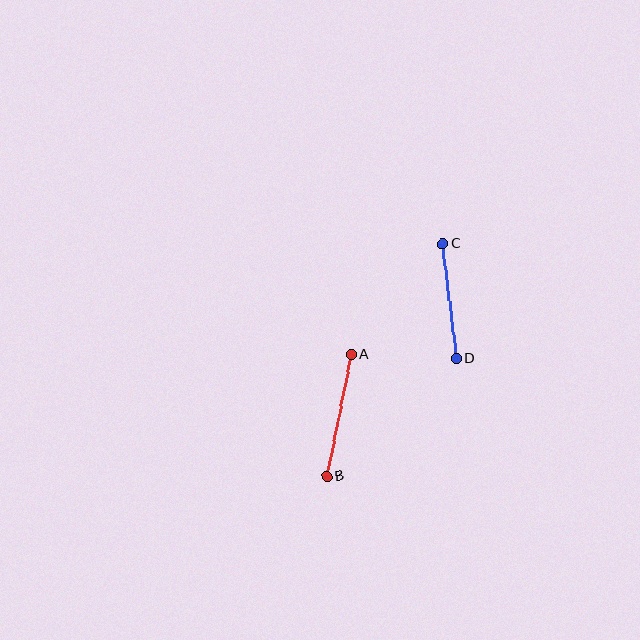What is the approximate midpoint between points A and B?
The midpoint is at approximately (339, 415) pixels.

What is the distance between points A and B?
The distance is approximately 124 pixels.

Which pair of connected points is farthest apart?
Points A and B are farthest apart.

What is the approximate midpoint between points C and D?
The midpoint is at approximately (450, 301) pixels.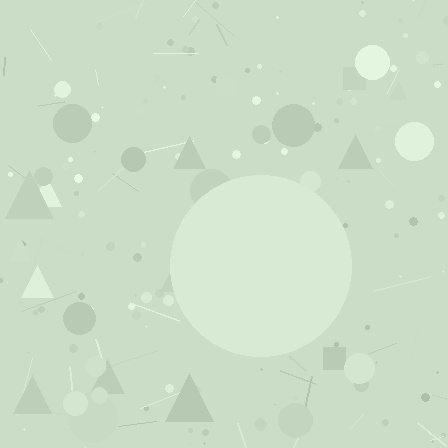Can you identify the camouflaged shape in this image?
The camouflaged shape is a circle.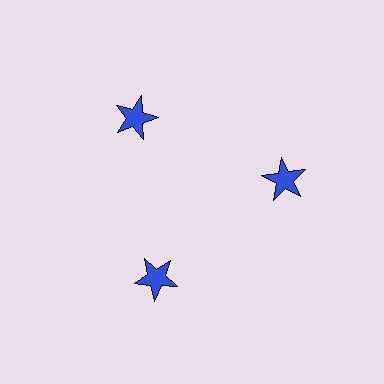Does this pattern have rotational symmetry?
Yes, this pattern has 3-fold rotational symmetry. It looks the same after rotating 120 degrees around the center.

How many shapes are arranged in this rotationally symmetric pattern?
There are 3 shapes, arranged in 3 groups of 1.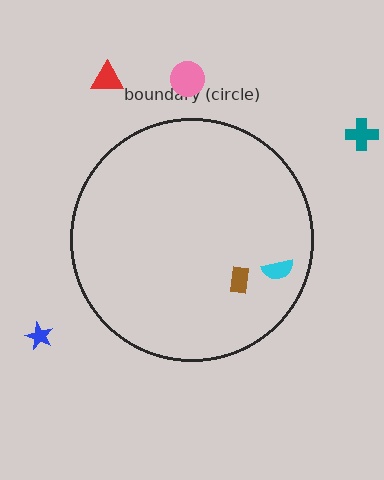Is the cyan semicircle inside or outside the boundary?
Inside.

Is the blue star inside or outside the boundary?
Outside.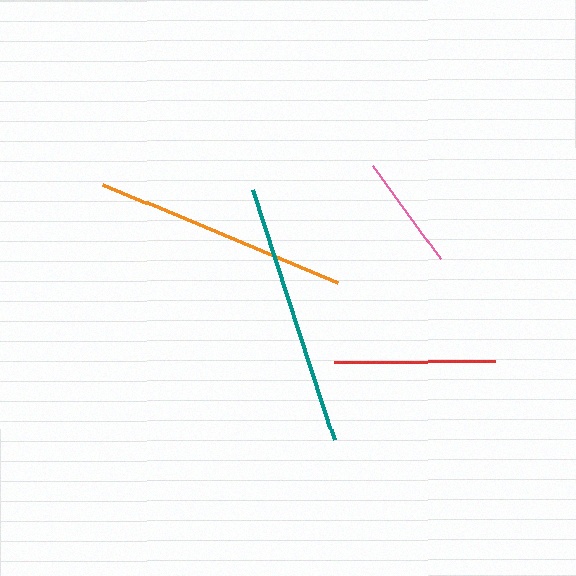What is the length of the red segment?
The red segment is approximately 161 pixels long.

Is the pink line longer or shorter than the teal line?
The teal line is longer than the pink line.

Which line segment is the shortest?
The pink line is the shortest at approximately 116 pixels.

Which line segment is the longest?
The teal line is the longest at approximately 263 pixels.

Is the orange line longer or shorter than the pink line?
The orange line is longer than the pink line.